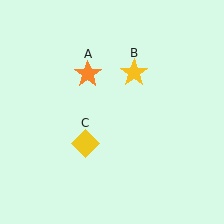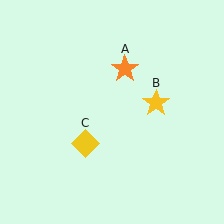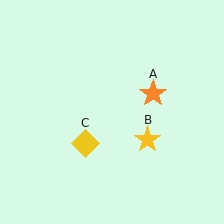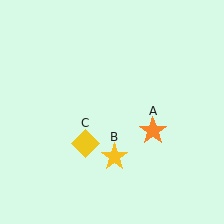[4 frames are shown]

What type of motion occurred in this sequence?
The orange star (object A), yellow star (object B) rotated clockwise around the center of the scene.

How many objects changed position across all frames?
2 objects changed position: orange star (object A), yellow star (object B).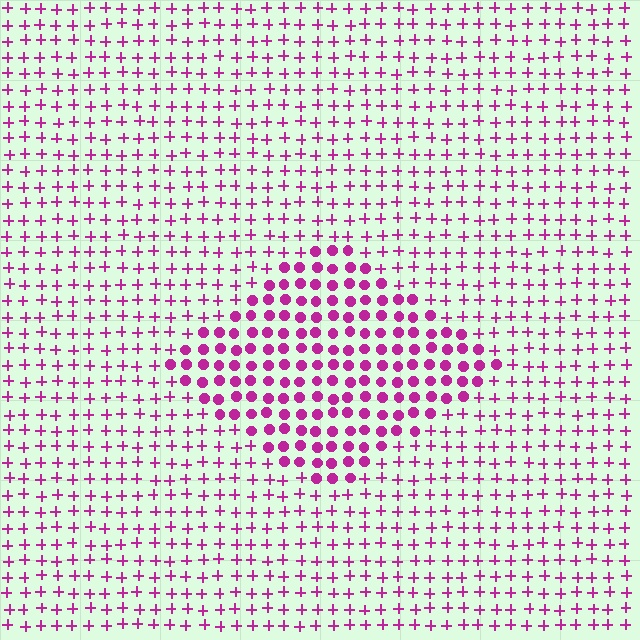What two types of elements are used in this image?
The image uses circles inside the diamond region and plus signs outside it.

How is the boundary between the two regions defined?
The boundary is defined by a change in element shape: circles inside vs. plus signs outside. All elements share the same color and spacing.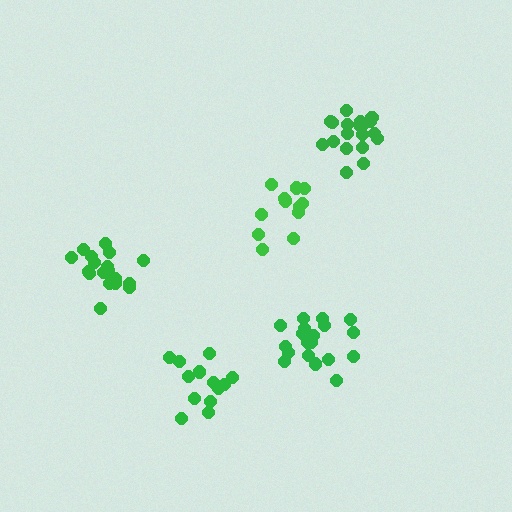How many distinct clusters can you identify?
There are 5 distinct clusters.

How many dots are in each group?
Group 1: 13 dots, Group 2: 13 dots, Group 3: 19 dots, Group 4: 18 dots, Group 5: 19 dots (82 total).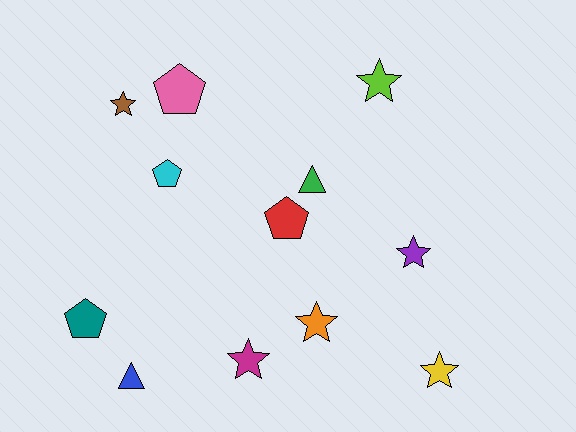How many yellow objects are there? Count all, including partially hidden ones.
There is 1 yellow object.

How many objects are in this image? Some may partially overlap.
There are 12 objects.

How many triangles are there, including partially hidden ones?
There are 2 triangles.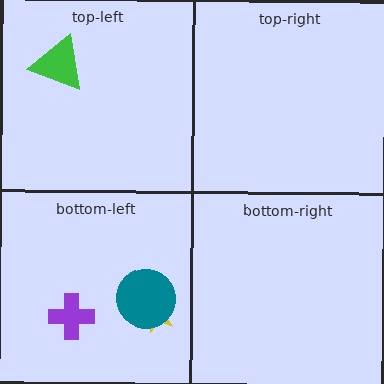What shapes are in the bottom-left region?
The yellow star, the teal circle, the purple cross.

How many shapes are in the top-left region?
1.